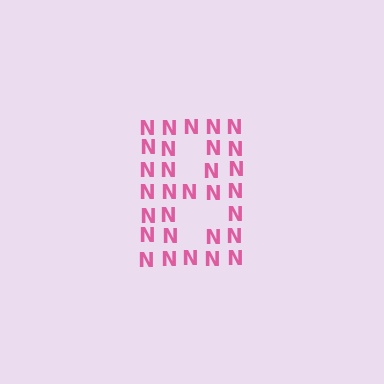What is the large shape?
The large shape is the letter B.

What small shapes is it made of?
It is made of small letter N's.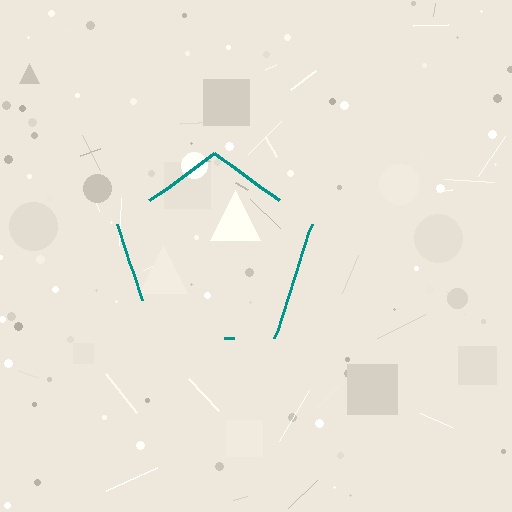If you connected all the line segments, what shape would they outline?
They would outline a pentagon.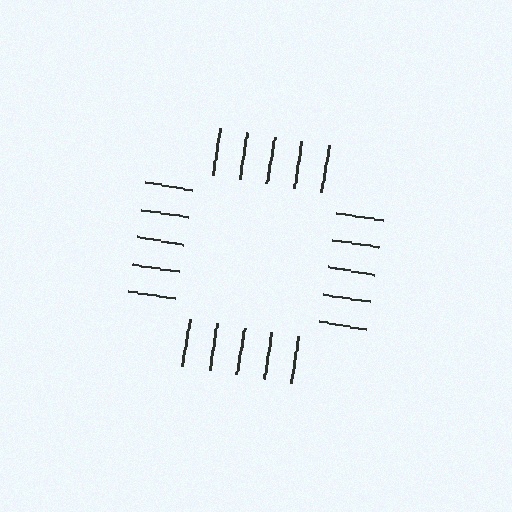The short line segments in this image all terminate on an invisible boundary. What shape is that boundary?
An illusory square — the line segments terminate on its edges but no continuous stroke is drawn.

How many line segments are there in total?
20 — 5 along each of the 4 edges.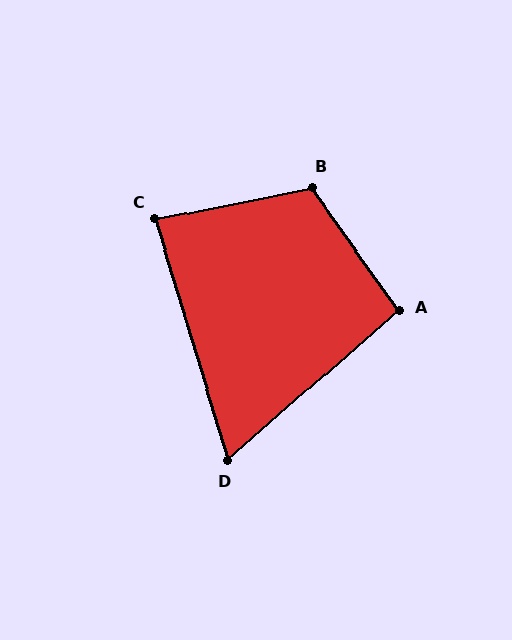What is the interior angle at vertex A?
Approximately 96 degrees (obtuse).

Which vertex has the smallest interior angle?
D, at approximately 66 degrees.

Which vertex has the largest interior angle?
B, at approximately 114 degrees.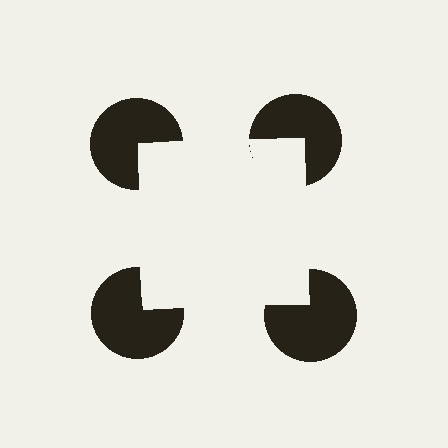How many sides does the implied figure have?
4 sides.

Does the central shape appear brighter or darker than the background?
It typically appears slightly brighter than the background, even though no actual brightness change is drawn.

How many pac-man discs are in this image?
There are 4 — one at each vertex of the illusory square.